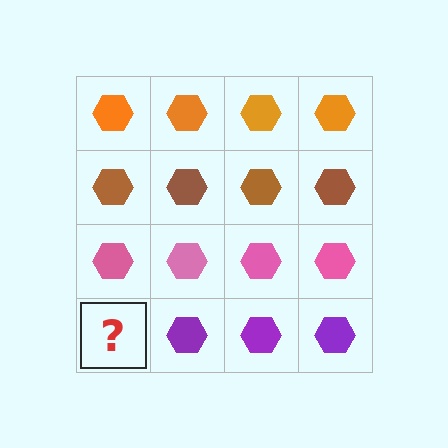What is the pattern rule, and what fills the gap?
The rule is that each row has a consistent color. The gap should be filled with a purple hexagon.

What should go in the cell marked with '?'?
The missing cell should contain a purple hexagon.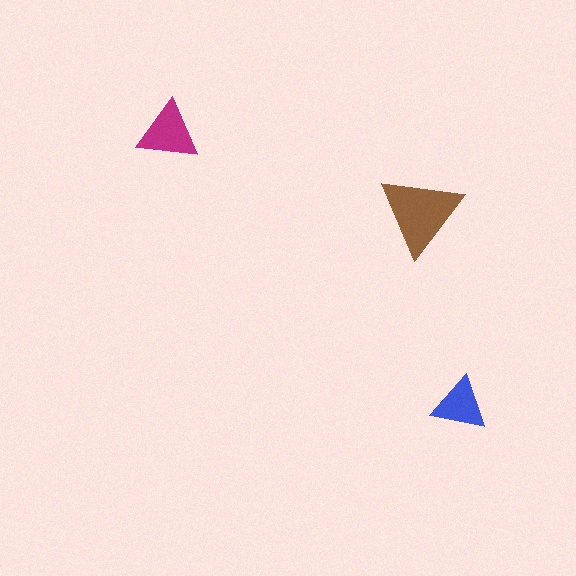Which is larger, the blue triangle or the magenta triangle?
The magenta one.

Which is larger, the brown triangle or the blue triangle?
The brown one.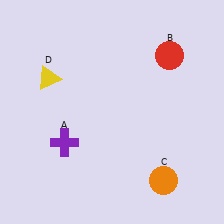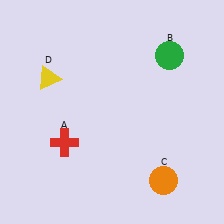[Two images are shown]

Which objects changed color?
A changed from purple to red. B changed from red to green.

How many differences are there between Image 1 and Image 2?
There are 2 differences between the two images.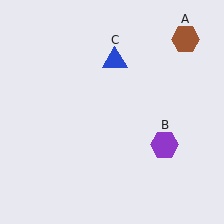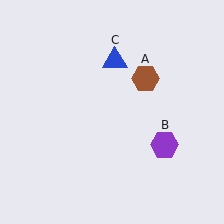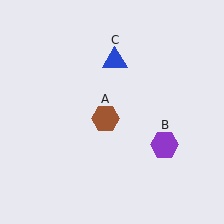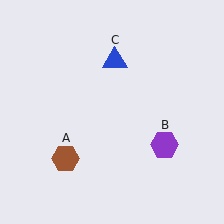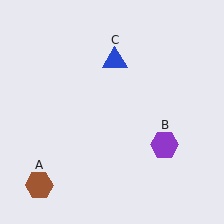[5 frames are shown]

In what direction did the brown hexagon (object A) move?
The brown hexagon (object A) moved down and to the left.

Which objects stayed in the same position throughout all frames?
Purple hexagon (object B) and blue triangle (object C) remained stationary.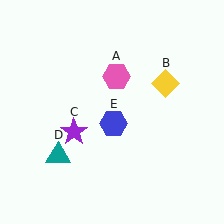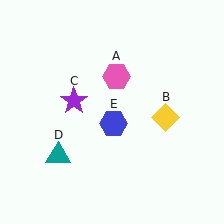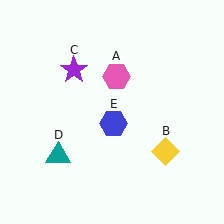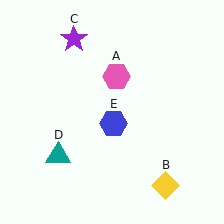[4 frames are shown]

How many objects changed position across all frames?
2 objects changed position: yellow diamond (object B), purple star (object C).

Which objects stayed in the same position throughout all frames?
Pink hexagon (object A) and teal triangle (object D) and blue hexagon (object E) remained stationary.